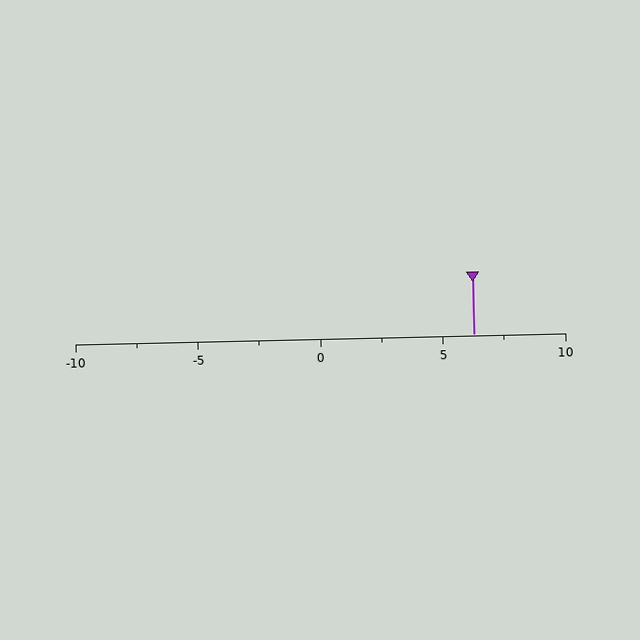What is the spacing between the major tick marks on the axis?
The major ticks are spaced 5 apart.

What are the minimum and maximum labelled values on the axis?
The axis runs from -10 to 10.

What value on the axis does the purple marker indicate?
The marker indicates approximately 6.2.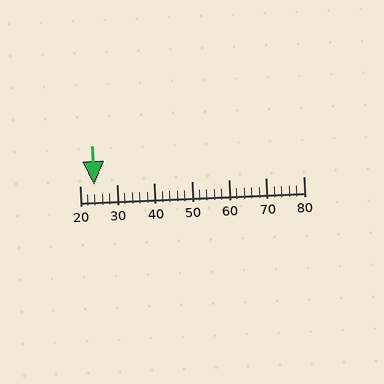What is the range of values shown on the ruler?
The ruler shows values from 20 to 80.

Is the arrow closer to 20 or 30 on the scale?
The arrow is closer to 20.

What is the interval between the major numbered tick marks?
The major tick marks are spaced 10 units apart.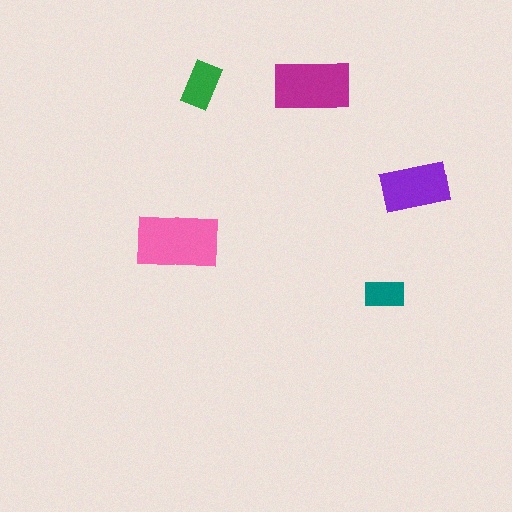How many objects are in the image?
There are 5 objects in the image.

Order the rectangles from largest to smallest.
the pink one, the magenta one, the purple one, the green one, the teal one.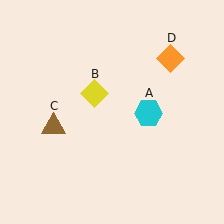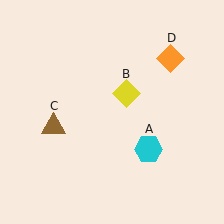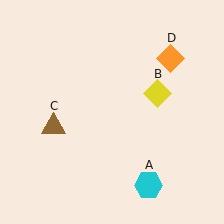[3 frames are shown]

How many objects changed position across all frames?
2 objects changed position: cyan hexagon (object A), yellow diamond (object B).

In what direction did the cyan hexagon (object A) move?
The cyan hexagon (object A) moved down.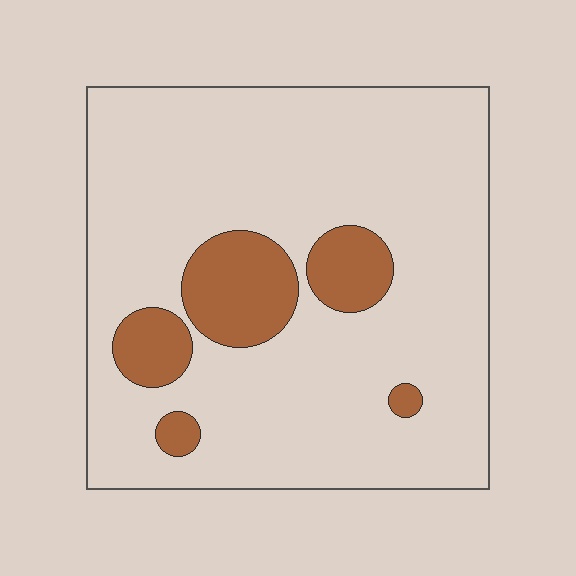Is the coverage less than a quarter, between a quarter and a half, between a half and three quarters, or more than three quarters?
Less than a quarter.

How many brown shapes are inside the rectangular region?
5.